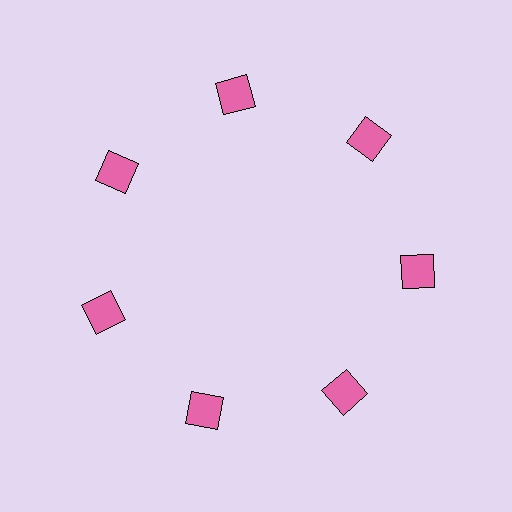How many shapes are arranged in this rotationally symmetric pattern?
There are 7 shapes, arranged in 7 groups of 1.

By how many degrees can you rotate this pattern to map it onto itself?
The pattern maps onto itself every 51 degrees of rotation.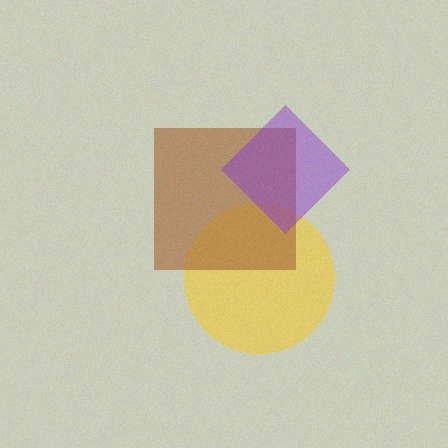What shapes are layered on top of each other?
The layered shapes are: a yellow circle, a brown square, a purple diamond.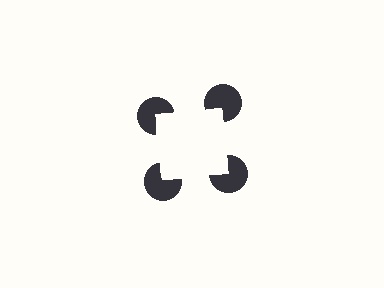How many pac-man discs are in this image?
There are 4 — one at each vertex of the illusory square.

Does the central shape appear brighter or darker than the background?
It typically appears slightly brighter than the background, even though no actual brightness change is drawn.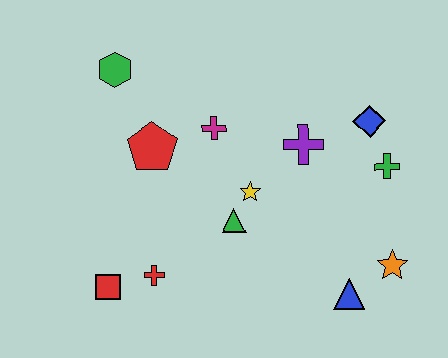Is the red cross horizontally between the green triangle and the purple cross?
No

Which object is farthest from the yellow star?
The green hexagon is farthest from the yellow star.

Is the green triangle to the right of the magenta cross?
Yes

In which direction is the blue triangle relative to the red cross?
The blue triangle is to the right of the red cross.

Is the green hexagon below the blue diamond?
No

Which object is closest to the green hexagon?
The red pentagon is closest to the green hexagon.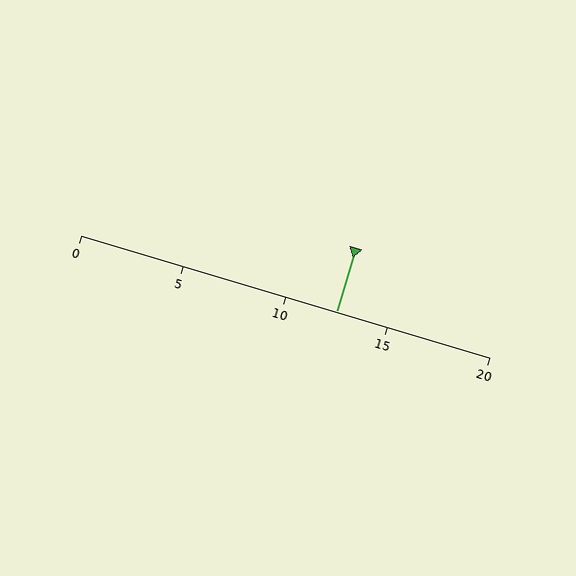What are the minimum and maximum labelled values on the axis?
The axis runs from 0 to 20.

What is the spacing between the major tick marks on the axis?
The major ticks are spaced 5 apart.